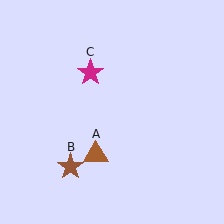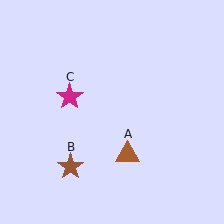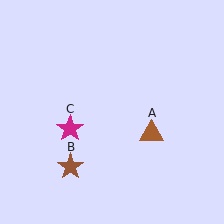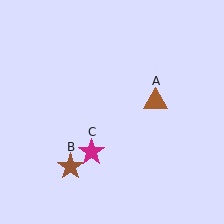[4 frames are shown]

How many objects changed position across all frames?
2 objects changed position: brown triangle (object A), magenta star (object C).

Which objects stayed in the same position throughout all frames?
Brown star (object B) remained stationary.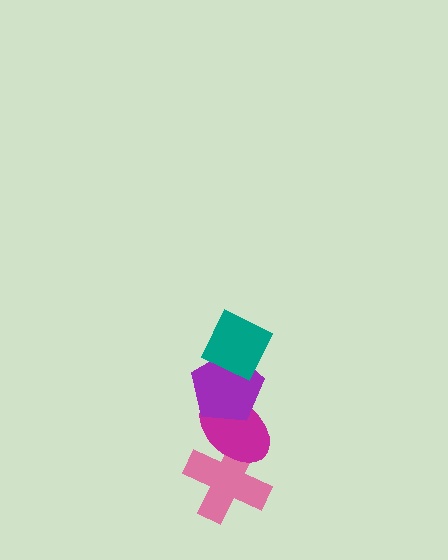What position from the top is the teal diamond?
The teal diamond is 1st from the top.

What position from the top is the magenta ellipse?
The magenta ellipse is 3rd from the top.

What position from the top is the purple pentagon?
The purple pentagon is 2nd from the top.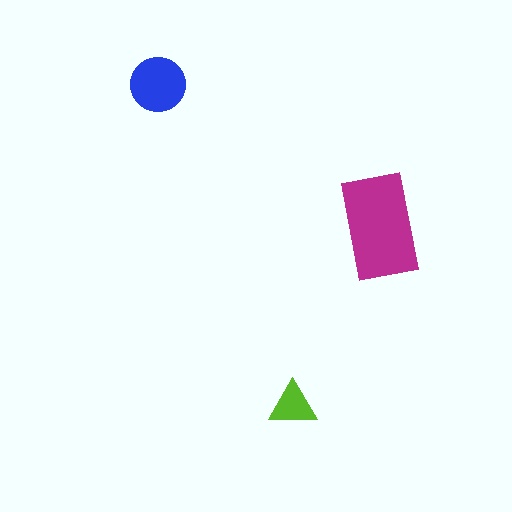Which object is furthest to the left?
The blue circle is leftmost.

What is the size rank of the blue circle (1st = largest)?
2nd.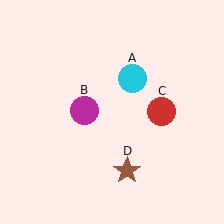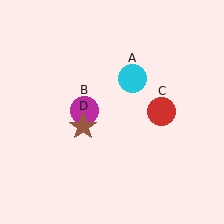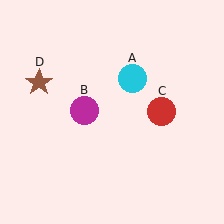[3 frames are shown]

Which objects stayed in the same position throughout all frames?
Cyan circle (object A) and magenta circle (object B) and red circle (object C) remained stationary.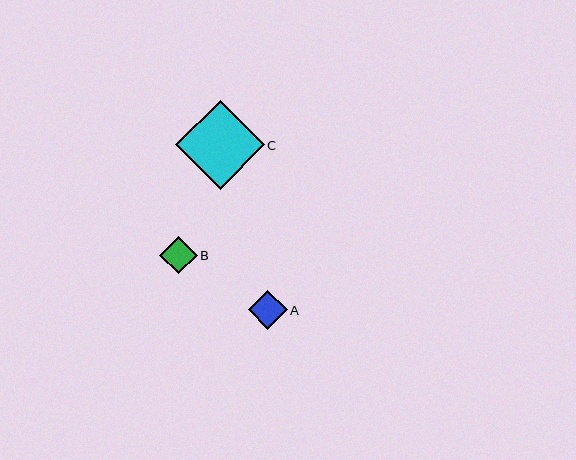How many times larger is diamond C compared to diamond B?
Diamond C is approximately 2.4 times the size of diamond B.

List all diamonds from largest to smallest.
From largest to smallest: C, A, B.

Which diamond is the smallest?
Diamond B is the smallest with a size of approximately 37 pixels.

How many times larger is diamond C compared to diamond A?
Diamond C is approximately 2.3 times the size of diamond A.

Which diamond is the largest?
Diamond C is the largest with a size of approximately 88 pixels.